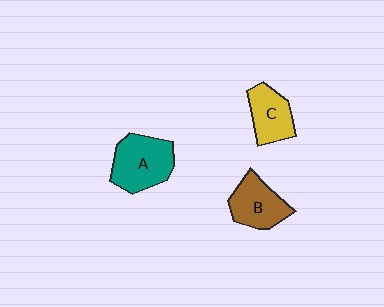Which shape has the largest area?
Shape A (teal).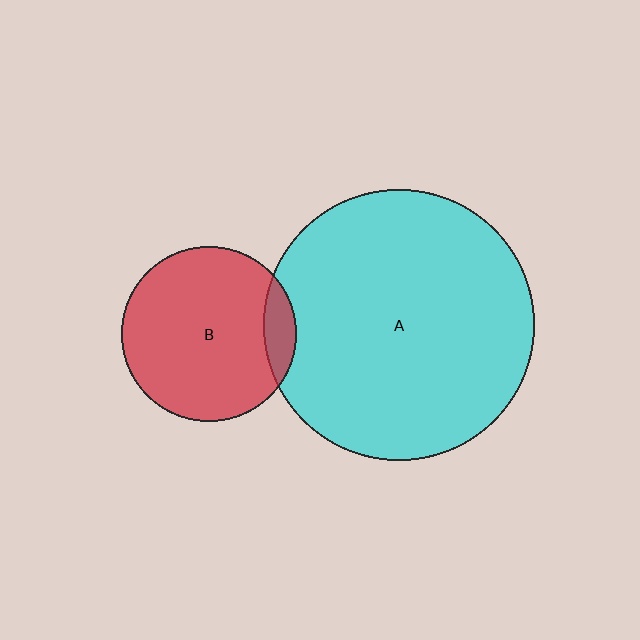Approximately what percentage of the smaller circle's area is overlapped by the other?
Approximately 10%.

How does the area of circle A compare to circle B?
Approximately 2.4 times.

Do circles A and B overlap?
Yes.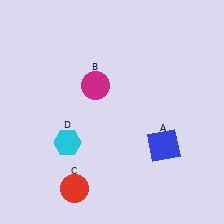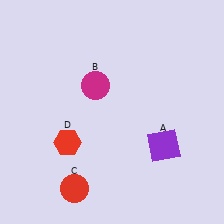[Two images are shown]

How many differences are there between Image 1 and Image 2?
There are 2 differences between the two images.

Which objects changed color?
A changed from blue to purple. D changed from cyan to red.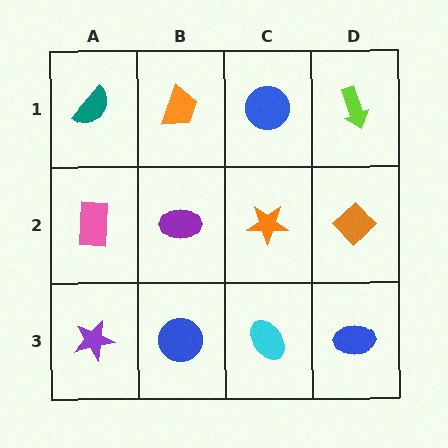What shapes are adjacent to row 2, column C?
A blue circle (row 1, column C), a cyan ellipse (row 3, column C), a purple ellipse (row 2, column B), an orange diamond (row 2, column D).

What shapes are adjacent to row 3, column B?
A purple ellipse (row 2, column B), a purple star (row 3, column A), a cyan ellipse (row 3, column C).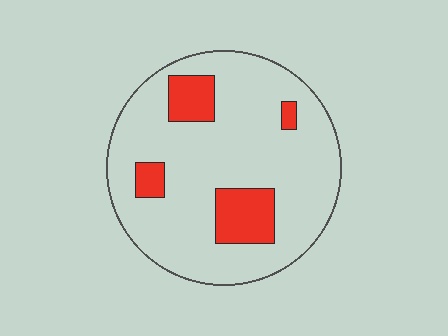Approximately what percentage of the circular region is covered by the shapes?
Approximately 15%.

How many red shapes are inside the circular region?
4.